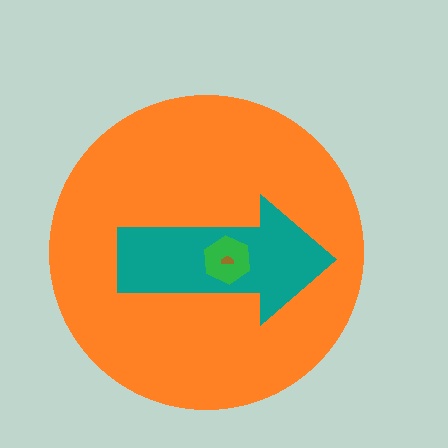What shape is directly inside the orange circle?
The teal arrow.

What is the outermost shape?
The orange circle.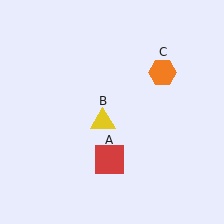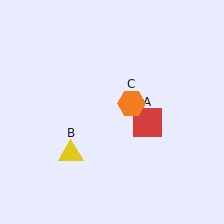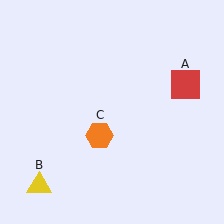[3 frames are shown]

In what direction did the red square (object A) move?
The red square (object A) moved up and to the right.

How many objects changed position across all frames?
3 objects changed position: red square (object A), yellow triangle (object B), orange hexagon (object C).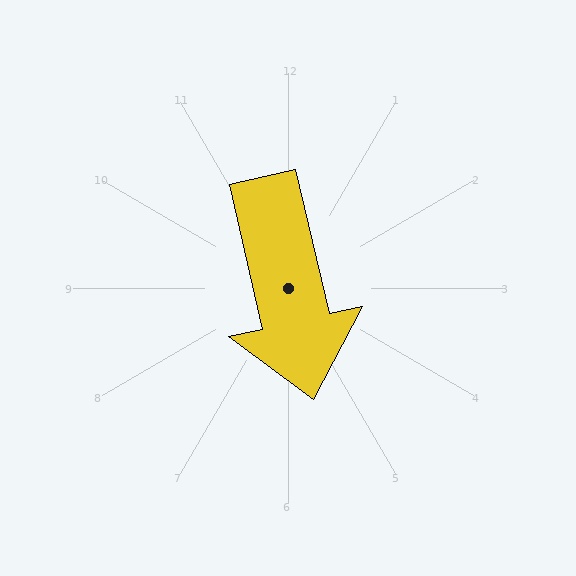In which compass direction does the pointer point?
South.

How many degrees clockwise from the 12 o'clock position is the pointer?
Approximately 167 degrees.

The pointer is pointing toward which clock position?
Roughly 6 o'clock.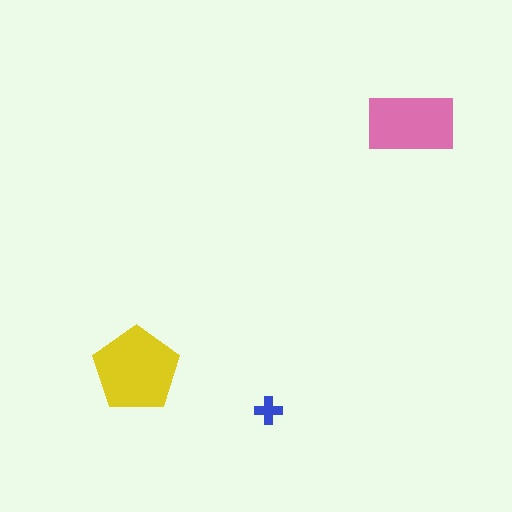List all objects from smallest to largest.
The blue cross, the pink rectangle, the yellow pentagon.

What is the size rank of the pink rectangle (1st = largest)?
2nd.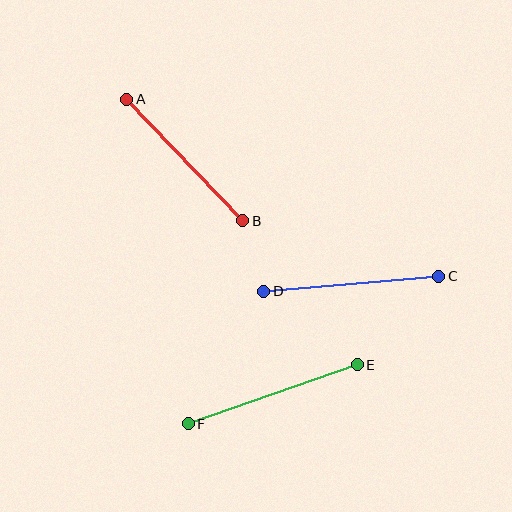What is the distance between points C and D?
The distance is approximately 176 pixels.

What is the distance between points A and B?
The distance is approximately 168 pixels.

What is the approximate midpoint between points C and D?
The midpoint is at approximately (351, 284) pixels.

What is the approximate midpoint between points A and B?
The midpoint is at approximately (185, 160) pixels.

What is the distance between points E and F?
The distance is approximately 179 pixels.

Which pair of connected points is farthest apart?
Points E and F are farthest apart.